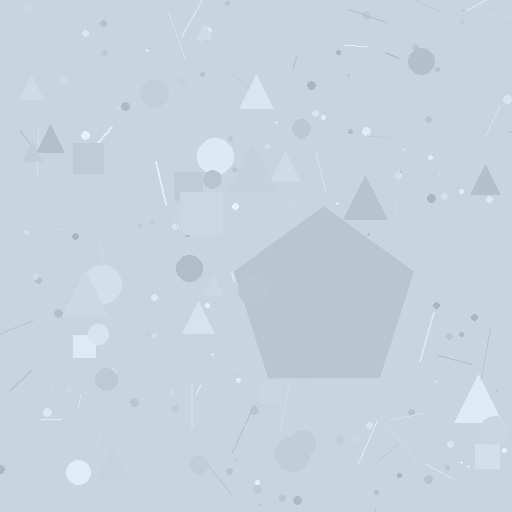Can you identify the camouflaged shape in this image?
The camouflaged shape is a pentagon.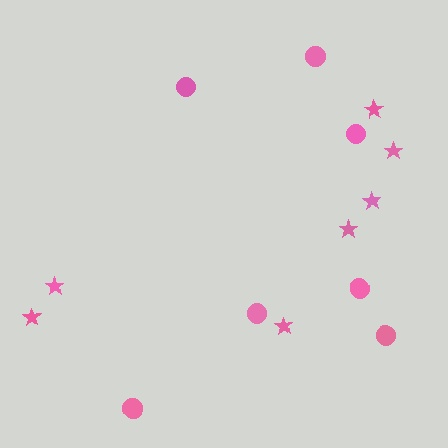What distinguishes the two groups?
There are 2 groups: one group of circles (7) and one group of stars (7).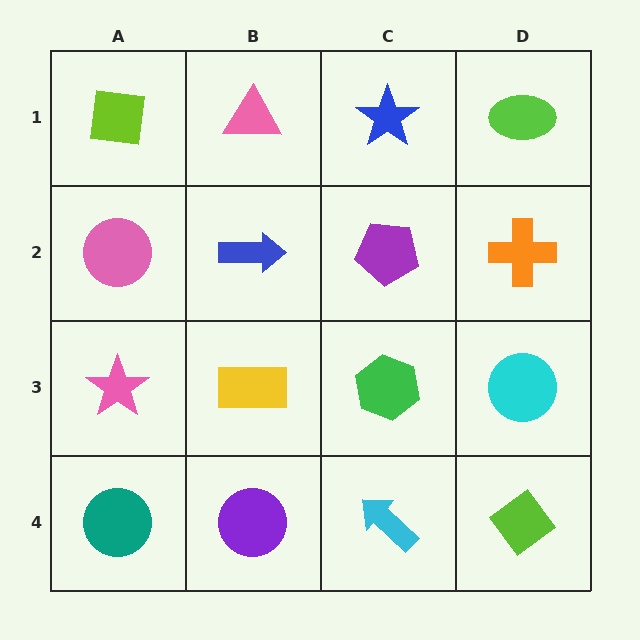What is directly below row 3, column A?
A teal circle.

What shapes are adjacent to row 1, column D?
An orange cross (row 2, column D), a blue star (row 1, column C).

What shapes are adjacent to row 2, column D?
A lime ellipse (row 1, column D), a cyan circle (row 3, column D), a purple pentagon (row 2, column C).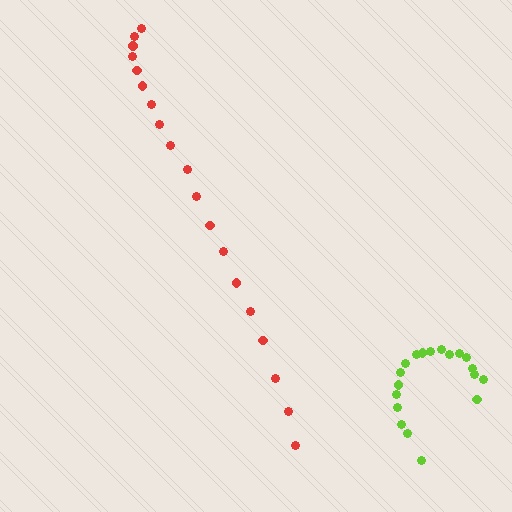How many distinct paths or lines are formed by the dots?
There are 2 distinct paths.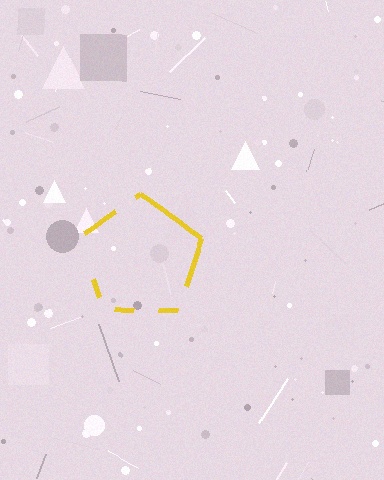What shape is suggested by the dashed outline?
The dashed outline suggests a pentagon.